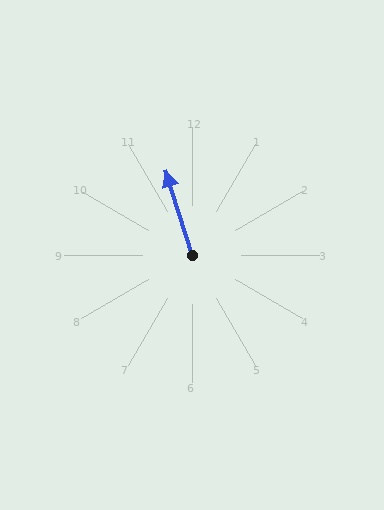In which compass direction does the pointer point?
North.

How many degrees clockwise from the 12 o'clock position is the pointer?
Approximately 343 degrees.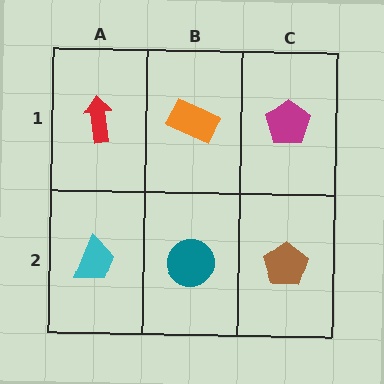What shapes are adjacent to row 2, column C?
A magenta pentagon (row 1, column C), a teal circle (row 2, column B).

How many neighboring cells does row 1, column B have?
3.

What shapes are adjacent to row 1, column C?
A brown pentagon (row 2, column C), an orange rectangle (row 1, column B).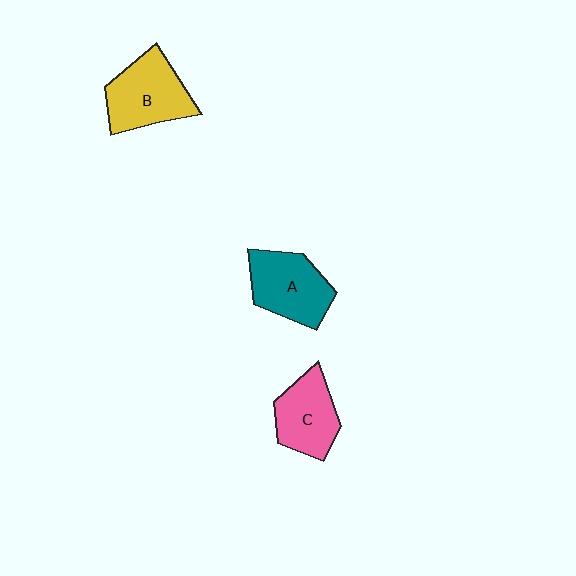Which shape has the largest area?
Shape B (yellow).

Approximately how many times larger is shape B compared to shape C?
Approximately 1.2 times.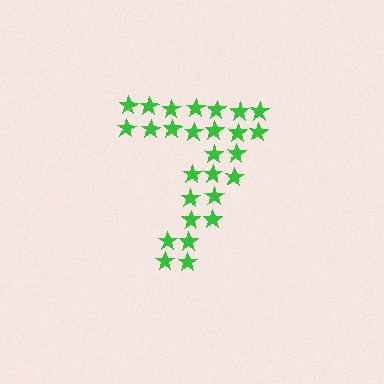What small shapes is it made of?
It is made of small stars.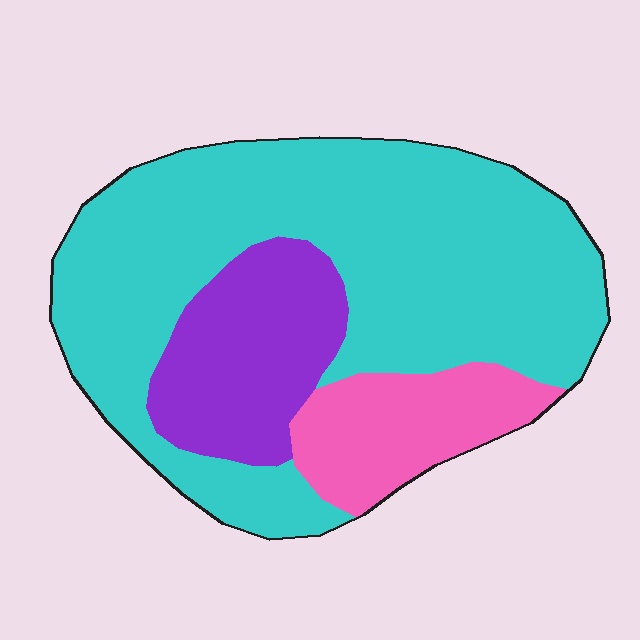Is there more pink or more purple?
Purple.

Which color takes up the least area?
Pink, at roughly 15%.